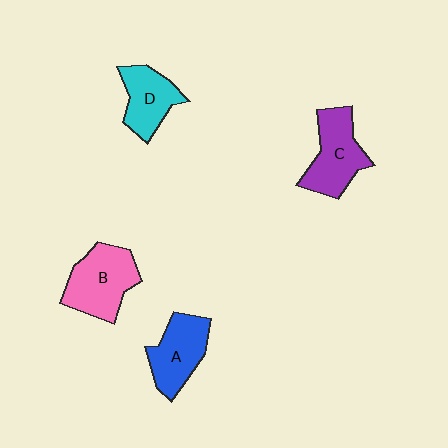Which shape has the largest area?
Shape B (pink).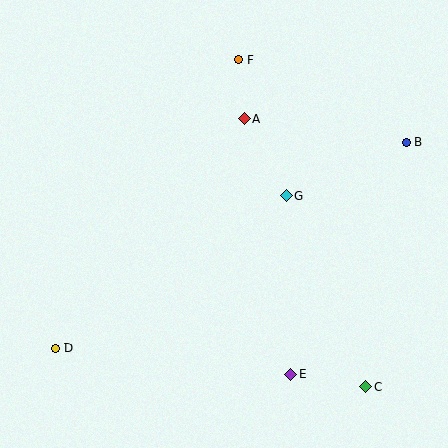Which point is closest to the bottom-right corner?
Point C is closest to the bottom-right corner.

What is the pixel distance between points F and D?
The distance between F and D is 342 pixels.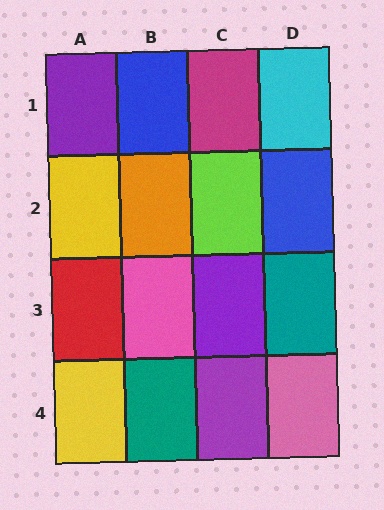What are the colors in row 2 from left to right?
Yellow, orange, lime, blue.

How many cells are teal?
2 cells are teal.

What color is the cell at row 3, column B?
Pink.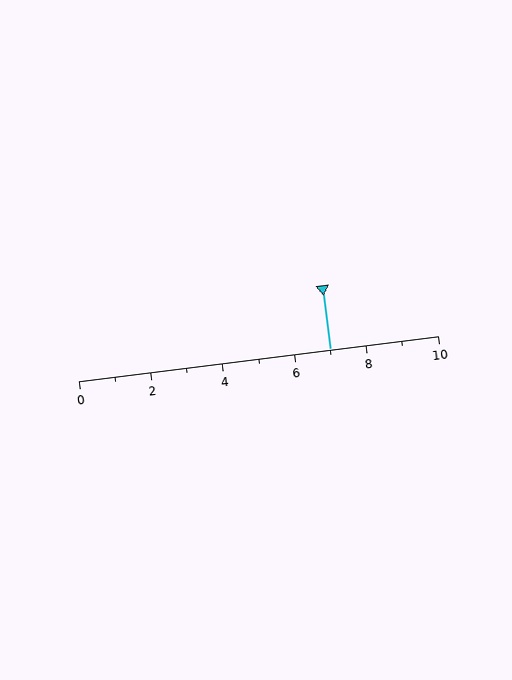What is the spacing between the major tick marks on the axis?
The major ticks are spaced 2 apart.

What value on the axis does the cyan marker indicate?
The marker indicates approximately 7.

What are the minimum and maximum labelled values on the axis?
The axis runs from 0 to 10.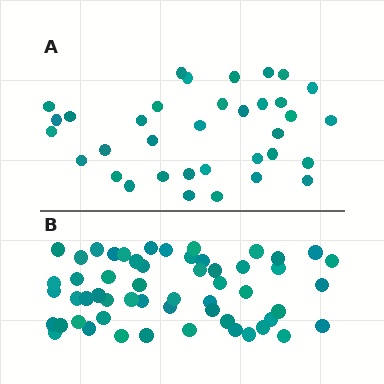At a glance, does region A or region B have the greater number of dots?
Region B (the bottom region) has more dots.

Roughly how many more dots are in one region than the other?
Region B has approximately 20 more dots than region A.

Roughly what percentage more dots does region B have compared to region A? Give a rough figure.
About 55% more.